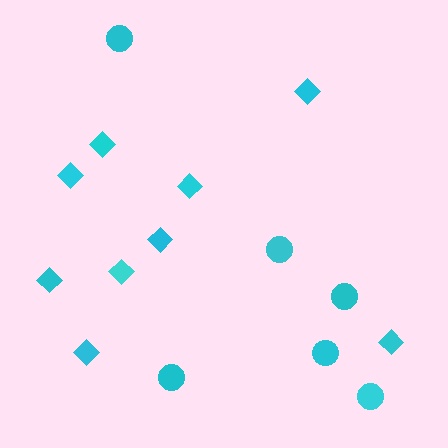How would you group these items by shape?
There are 2 groups: one group of circles (6) and one group of diamonds (9).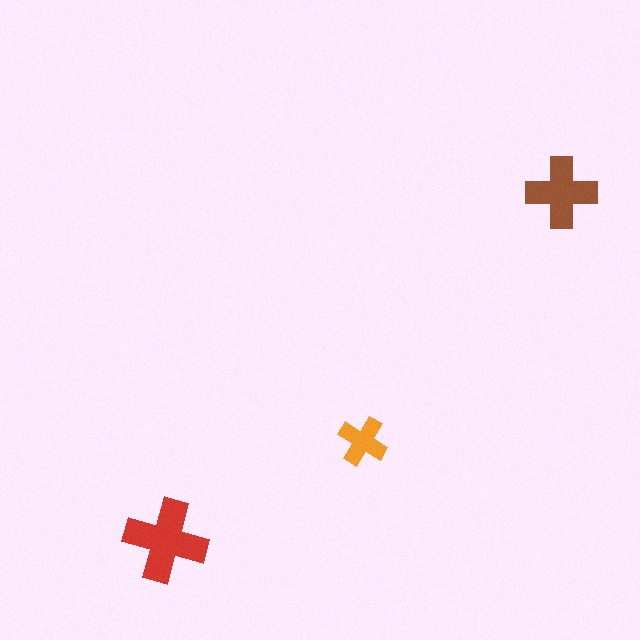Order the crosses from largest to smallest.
the red one, the brown one, the orange one.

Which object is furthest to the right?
The brown cross is rightmost.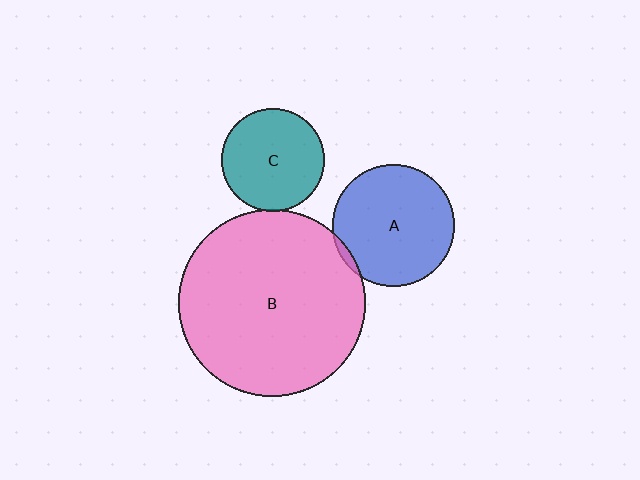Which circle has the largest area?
Circle B (pink).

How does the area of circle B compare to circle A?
Approximately 2.4 times.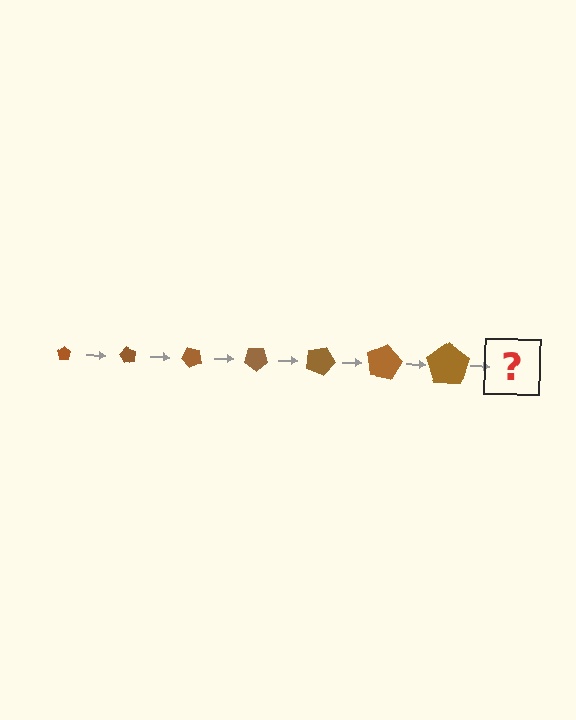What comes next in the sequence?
The next element should be a pentagon, larger than the previous one and rotated 420 degrees from the start.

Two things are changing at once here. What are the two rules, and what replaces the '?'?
The two rules are that the pentagon grows larger each step and it rotates 60 degrees each step. The '?' should be a pentagon, larger than the previous one and rotated 420 degrees from the start.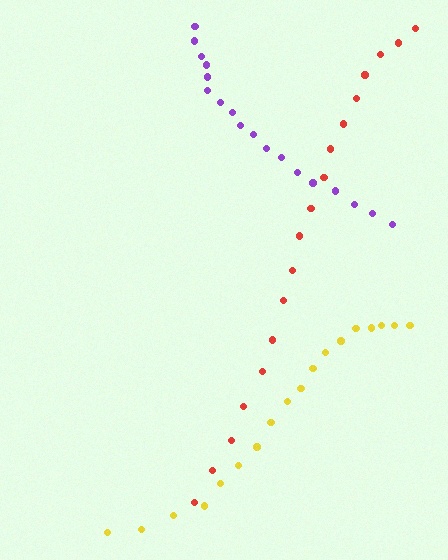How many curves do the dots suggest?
There are 3 distinct paths.